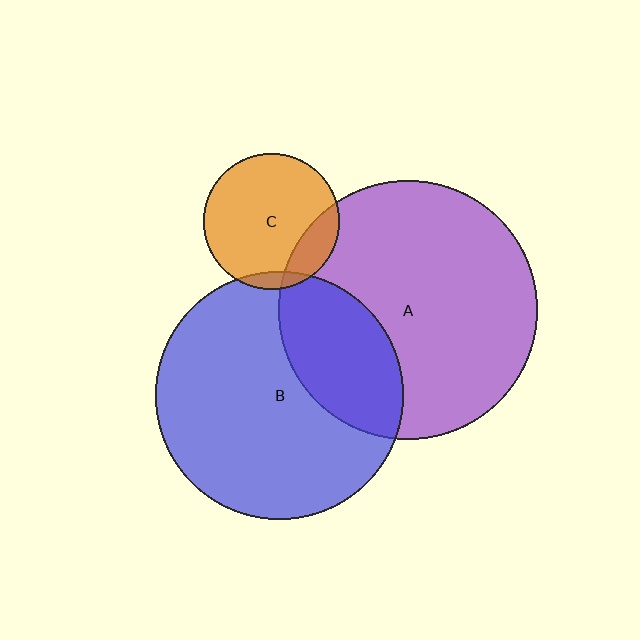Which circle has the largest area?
Circle A (purple).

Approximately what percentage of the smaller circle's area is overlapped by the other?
Approximately 5%.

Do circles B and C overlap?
Yes.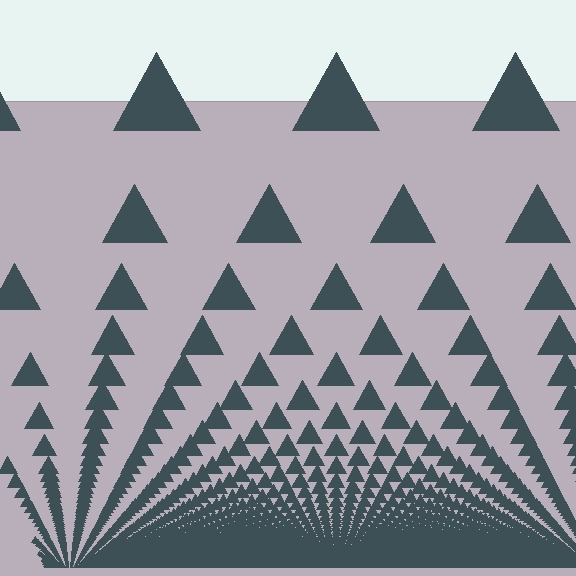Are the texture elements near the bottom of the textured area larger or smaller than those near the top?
Smaller. The gradient is inverted — elements near the bottom are smaller and denser.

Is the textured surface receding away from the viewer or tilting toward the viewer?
The surface appears to tilt toward the viewer. Texture elements get larger and sparser toward the top.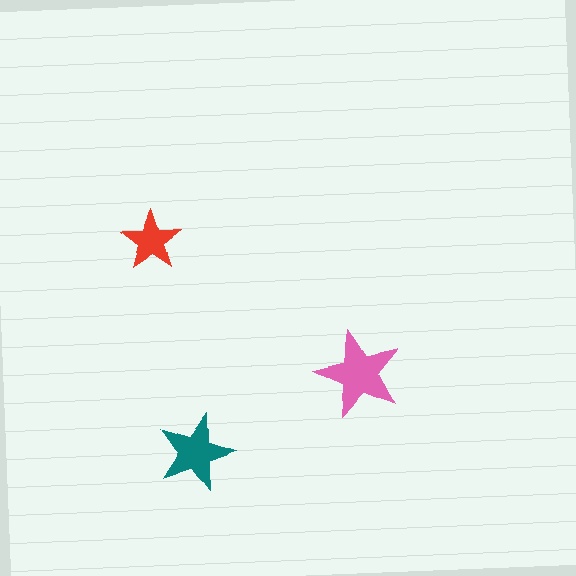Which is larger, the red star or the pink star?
The pink one.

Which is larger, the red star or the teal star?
The teal one.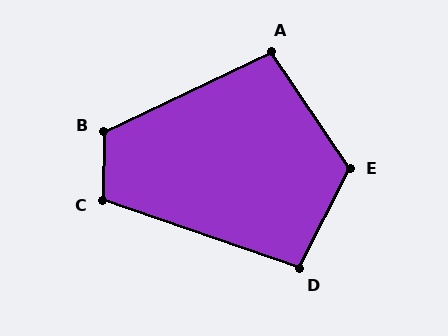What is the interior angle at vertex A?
Approximately 98 degrees (obtuse).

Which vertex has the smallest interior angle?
D, at approximately 98 degrees.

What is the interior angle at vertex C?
Approximately 108 degrees (obtuse).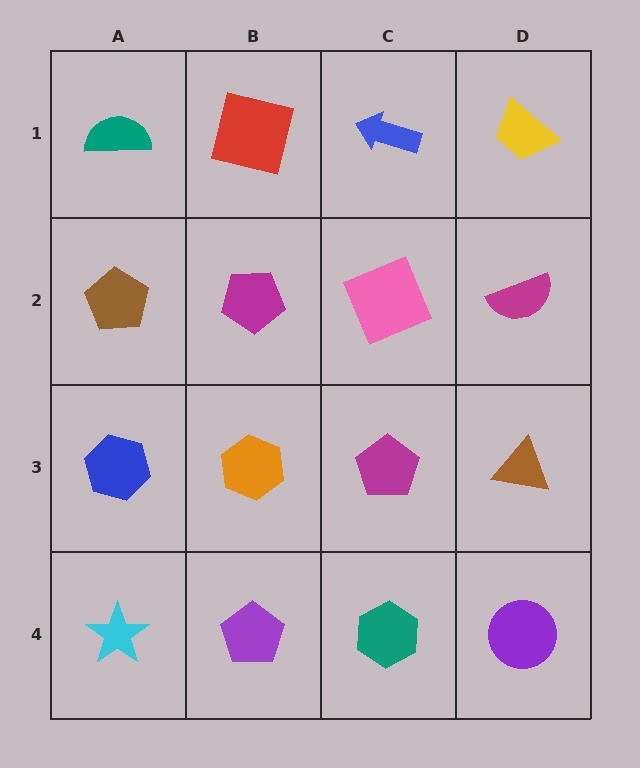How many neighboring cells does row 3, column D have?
3.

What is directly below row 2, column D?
A brown triangle.